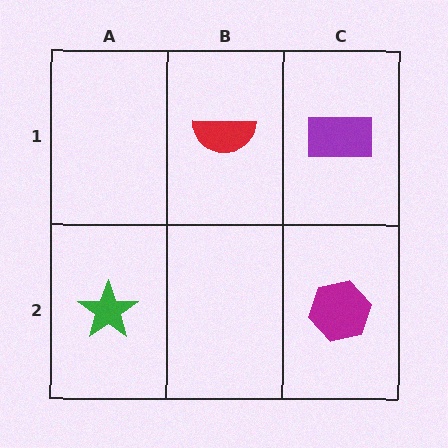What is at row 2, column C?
A magenta hexagon.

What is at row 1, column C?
A purple rectangle.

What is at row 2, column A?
A green star.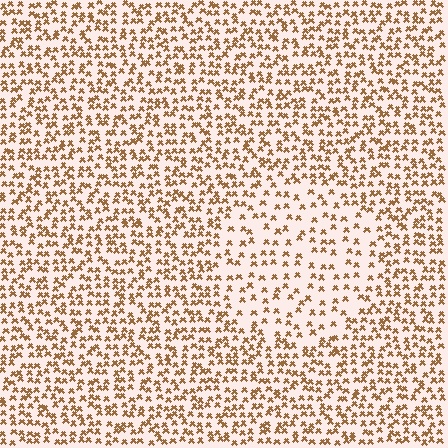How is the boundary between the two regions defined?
The boundary is defined by a change in element density (approximately 1.9x ratio). All elements are the same color, size, and shape.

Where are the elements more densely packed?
The elements are more densely packed outside the circle boundary.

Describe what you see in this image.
The image contains small brown elements arranged at two different densities. A circle-shaped region is visible where the elements are less densely packed than the surrounding area.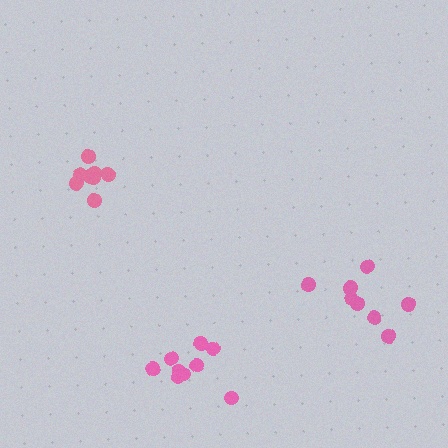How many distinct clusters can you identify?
There are 3 distinct clusters.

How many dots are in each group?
Group 1: 9 dots, Group 2: 8 dots, Group 3: 8 dots (25 total).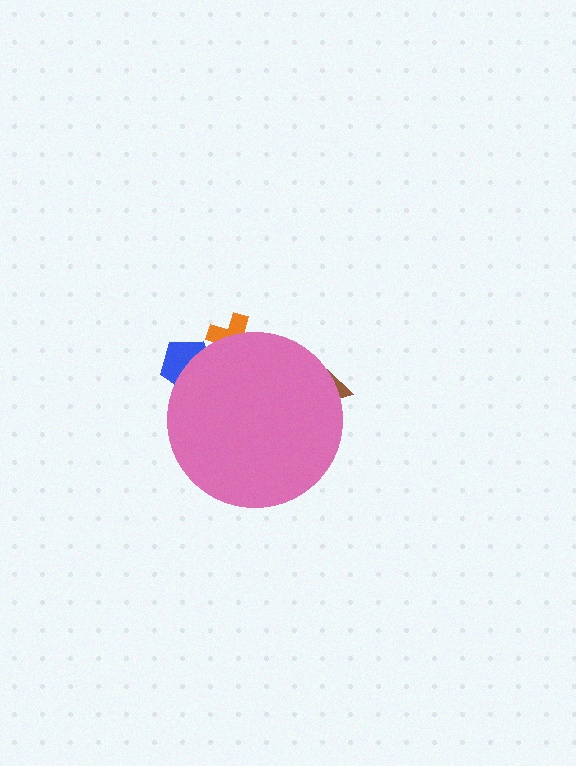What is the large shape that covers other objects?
A pink circle.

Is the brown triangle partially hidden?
Yes, the brown triangle is partially hidden behind the pink circle.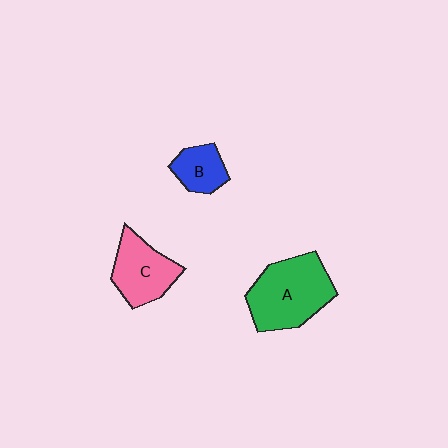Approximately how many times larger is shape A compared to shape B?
Approximately 2.3 times.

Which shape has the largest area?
Shape A (green).